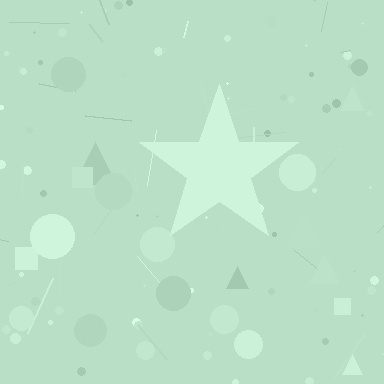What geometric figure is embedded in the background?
A star is embedded in the background.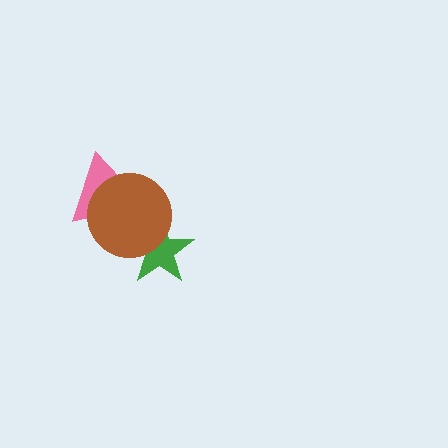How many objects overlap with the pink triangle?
1 object overlaps with the pink triangle.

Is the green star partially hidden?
Yes, it is partially covered by another shape.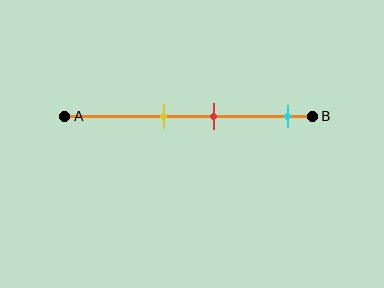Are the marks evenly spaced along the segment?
No, the marks are not evenly spaced.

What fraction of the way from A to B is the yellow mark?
The yellow mark is approximately 40% (0.4) of the way from A to B.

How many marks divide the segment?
There are 3 marks dividing the segment.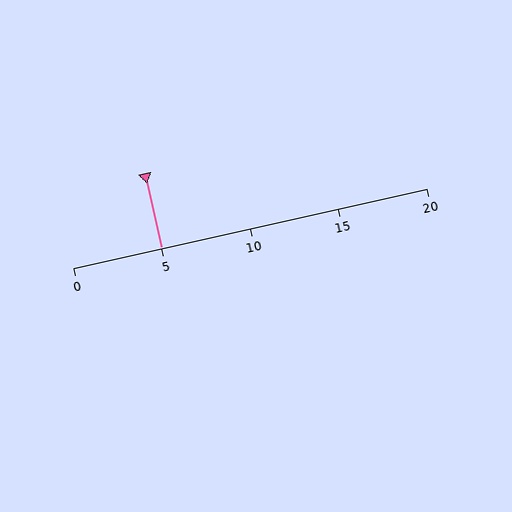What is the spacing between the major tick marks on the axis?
The major ticks are spaced 5 apart.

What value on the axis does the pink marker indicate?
The marker indicates approximately 5.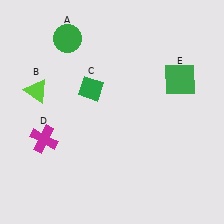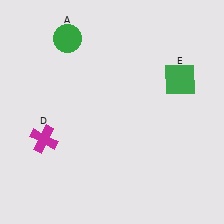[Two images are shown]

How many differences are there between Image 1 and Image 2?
There are 2 differences between the two images.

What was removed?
The green diamond (C), the lime triangle (B) were removed in Image 2.